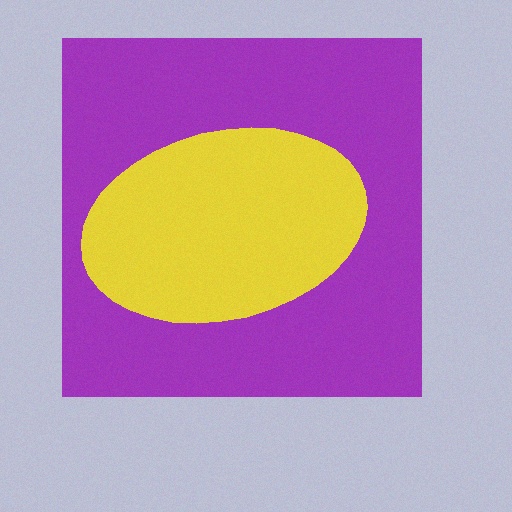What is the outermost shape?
The purple square.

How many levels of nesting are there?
2.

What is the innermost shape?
The yellow ellipse.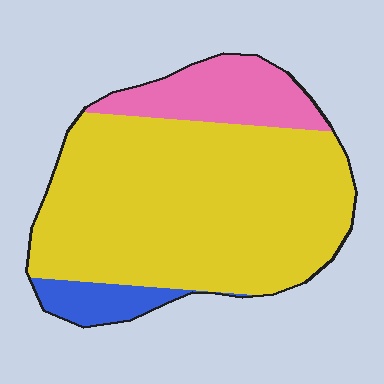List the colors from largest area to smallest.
From largest to smallest: yellow, pink, blue.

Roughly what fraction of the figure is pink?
Pink covers 17% of the figure.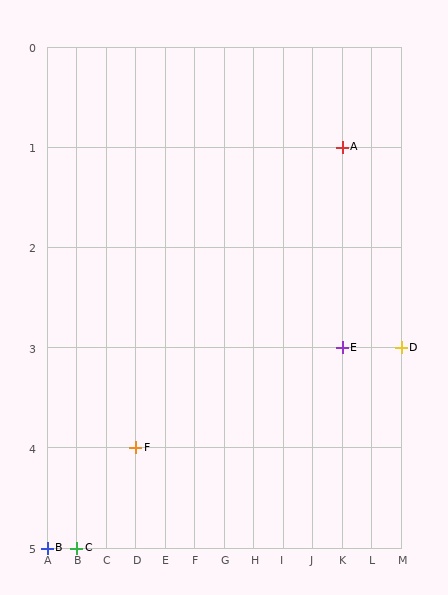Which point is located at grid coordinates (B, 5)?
Point C is at (B, 5).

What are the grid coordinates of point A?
Point A is at grid coordinates (K, 1).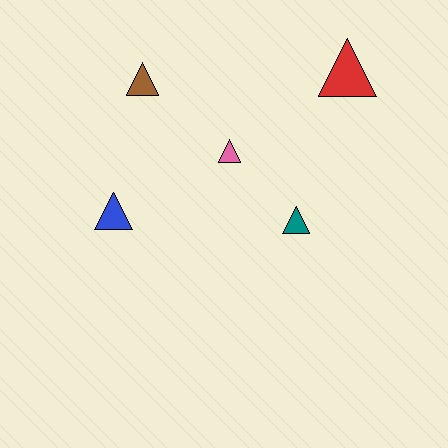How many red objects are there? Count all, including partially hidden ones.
There is 1 red object.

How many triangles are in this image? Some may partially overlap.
There are 5 triangles.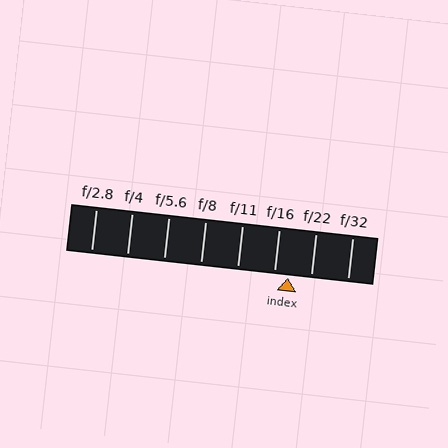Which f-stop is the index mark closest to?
The index mark is closest to f/16.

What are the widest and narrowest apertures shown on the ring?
The widest aperture shown is f/2.8 and the narrowest is f/32.